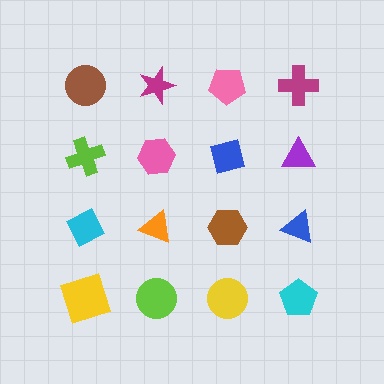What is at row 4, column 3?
A yellow circle.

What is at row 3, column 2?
An orange triangle.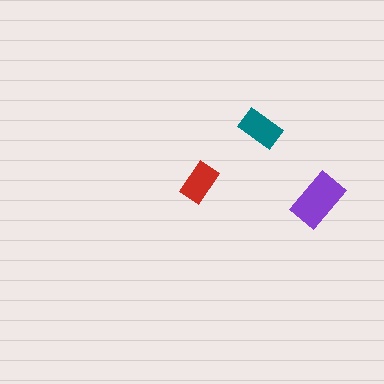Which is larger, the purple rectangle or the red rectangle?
The purple one.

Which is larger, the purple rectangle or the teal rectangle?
The purple one.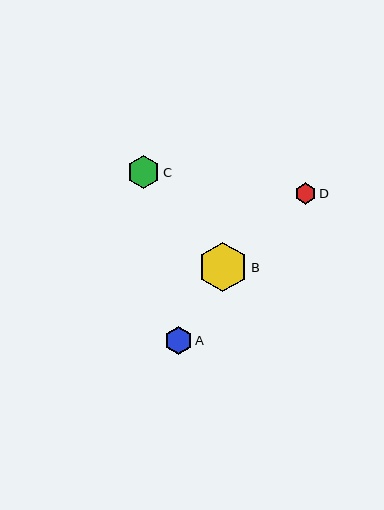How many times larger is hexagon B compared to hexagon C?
Hexagon B is approximately 1.5 times the size of hexagon C.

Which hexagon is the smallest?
Hexagon D is the smallest with a size of approximately 21 pixels.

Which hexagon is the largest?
Hexagon B is the largest with a size of approximately 50 pixels.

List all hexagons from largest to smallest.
From largest to smallest: B, C, A, D.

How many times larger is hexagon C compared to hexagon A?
Hexagon C is approximately 1.2 times the size of hexagon A.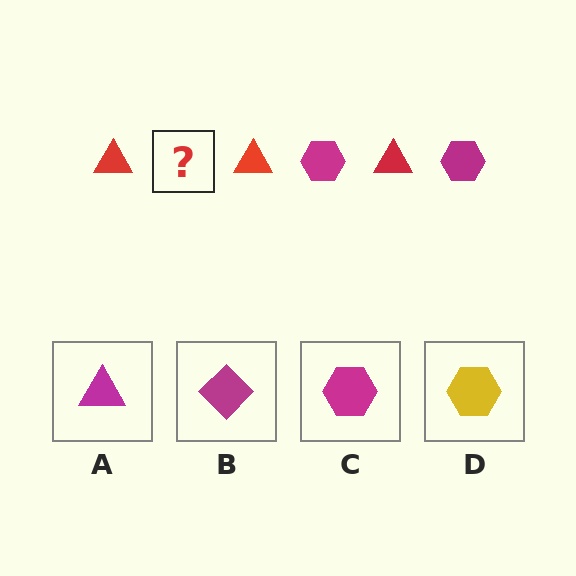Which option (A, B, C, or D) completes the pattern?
C.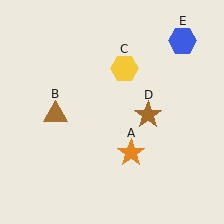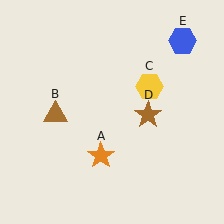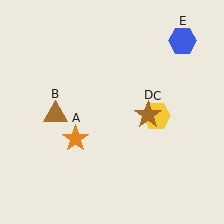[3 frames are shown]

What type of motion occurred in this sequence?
The orange star (object A), yellow hexagon (object C) rotated clockwise around the center of the scene.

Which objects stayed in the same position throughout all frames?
Brown triangle (object B) and brown star (object D) and blue hexagon (object E) remained stationary.